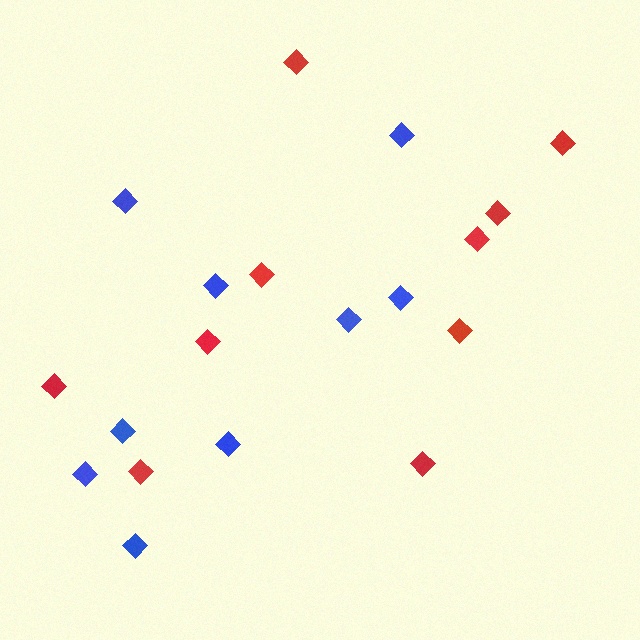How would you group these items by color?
There are 2 groups: one group of blue diamonds (9) and one group of red diamonds (10).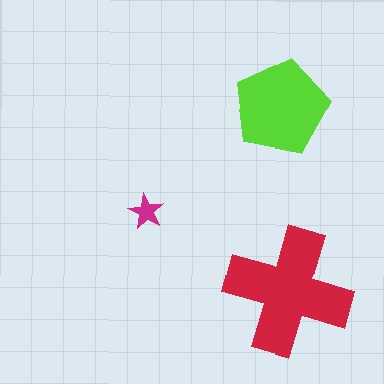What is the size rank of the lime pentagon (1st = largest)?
2nd.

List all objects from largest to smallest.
The red cross, the lime pentagon, the magenta star.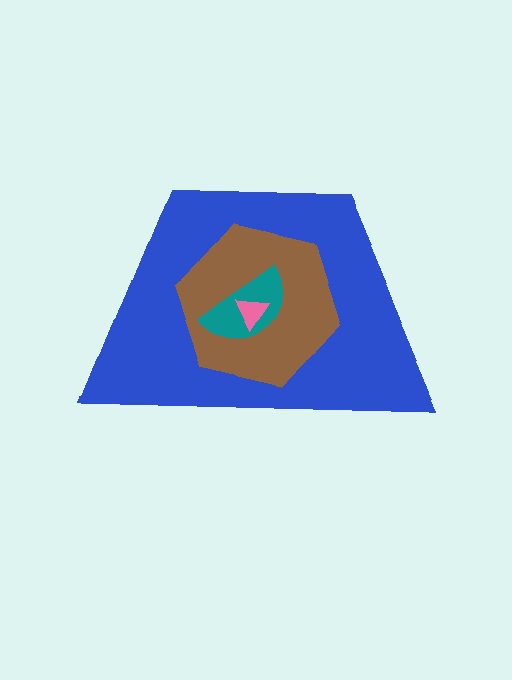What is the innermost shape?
The pink triangle.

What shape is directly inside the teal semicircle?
The pink triangle.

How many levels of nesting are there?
4.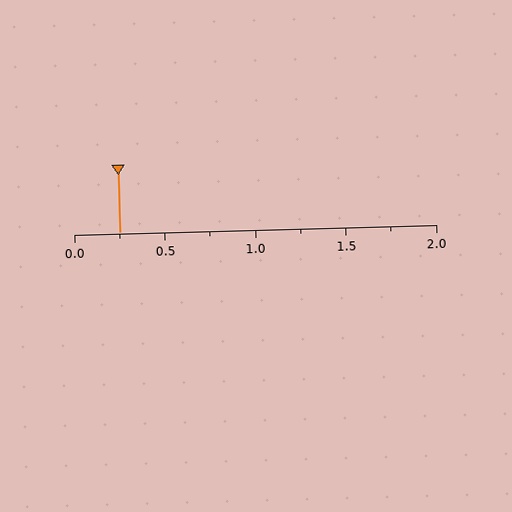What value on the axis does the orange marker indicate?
The marker indicates approximately 0.25.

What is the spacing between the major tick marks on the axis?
The major ticks are spaced 0.5 apart.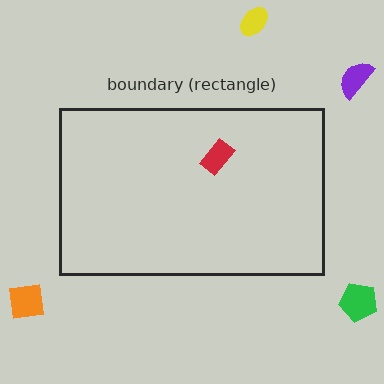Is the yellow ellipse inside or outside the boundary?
Outside.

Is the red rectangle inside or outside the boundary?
Inside.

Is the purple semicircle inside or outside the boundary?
Outside.